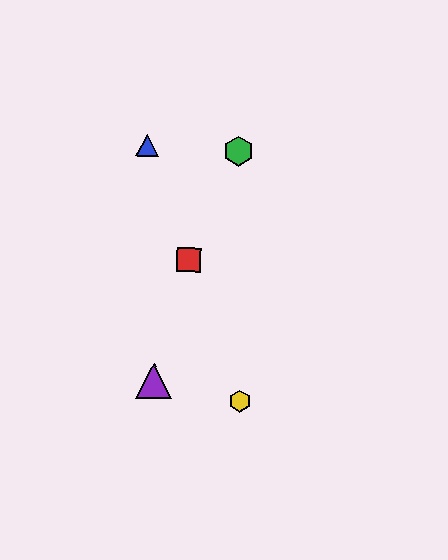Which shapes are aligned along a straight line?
The red square, the blue triangle, the yellow hexagon are aligned along a straight line.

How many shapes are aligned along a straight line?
3 shapes (the red square, the blue triangle, the yellow hexagon) are aligned along a straight line.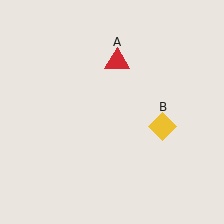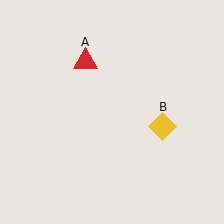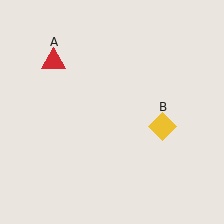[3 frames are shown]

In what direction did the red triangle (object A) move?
The red triangle (object A) moved left.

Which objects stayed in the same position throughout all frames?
Yellow diamond (object B) remained stationary.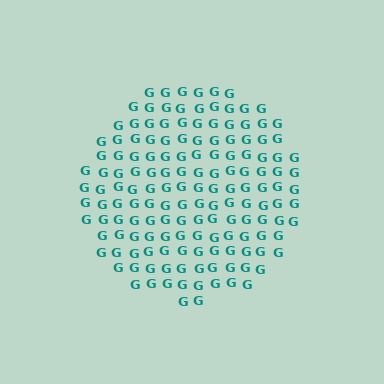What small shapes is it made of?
It is made of small letter G's.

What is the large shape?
The large shape is a circle.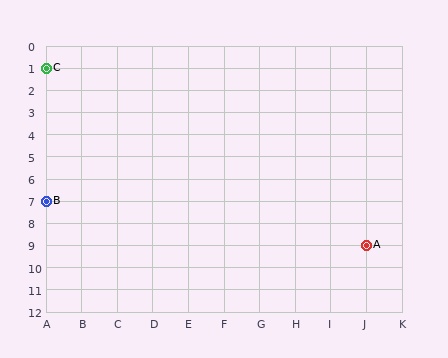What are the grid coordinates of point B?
Point B is at grid coordinates (A, 7).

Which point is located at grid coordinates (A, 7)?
Point B is at (A, 7).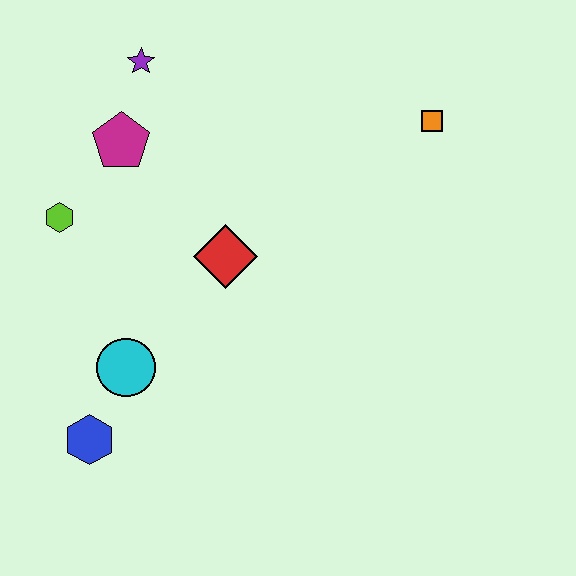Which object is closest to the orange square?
The red diamond is closest to the orange square.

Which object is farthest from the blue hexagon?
The orange square is farthest from the blue hexagon.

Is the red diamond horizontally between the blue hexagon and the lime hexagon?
No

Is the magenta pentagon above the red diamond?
Yes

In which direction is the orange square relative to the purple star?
The orange square is to the right of the purple star.